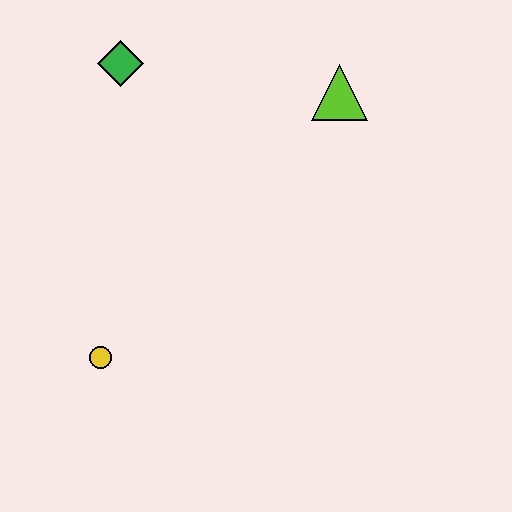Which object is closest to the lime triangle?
The green diamond is closest to the lime triangle.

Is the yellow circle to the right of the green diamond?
No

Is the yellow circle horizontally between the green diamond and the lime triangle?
No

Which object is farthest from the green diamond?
The yellow circle is farthest from the green diamond.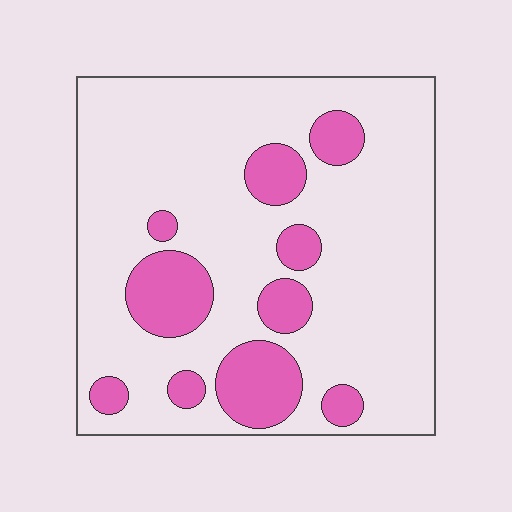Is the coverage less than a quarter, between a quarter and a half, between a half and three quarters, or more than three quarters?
Less than a quarter.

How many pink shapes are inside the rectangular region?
10.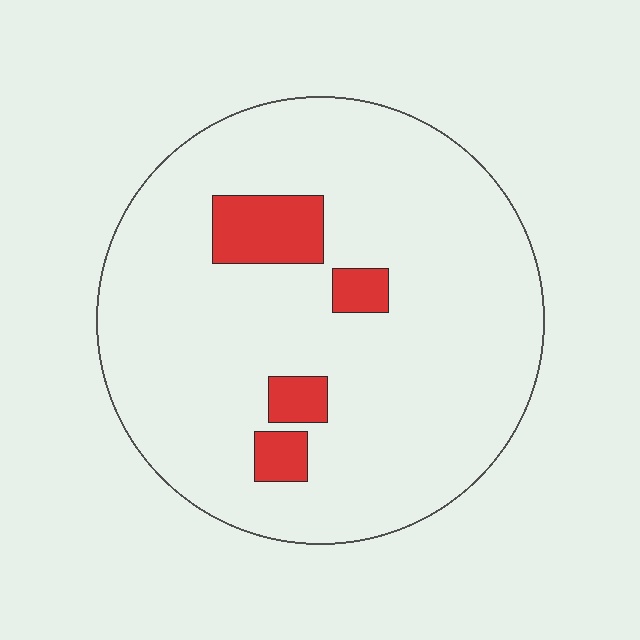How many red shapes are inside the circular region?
4.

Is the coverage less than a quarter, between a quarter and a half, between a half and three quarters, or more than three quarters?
Less than a quarter.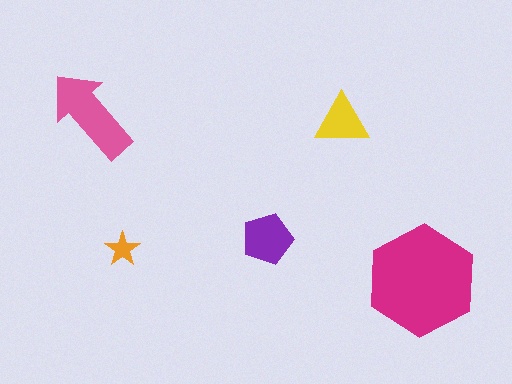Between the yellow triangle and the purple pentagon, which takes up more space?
The purple pentagon.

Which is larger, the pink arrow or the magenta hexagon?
The magenta hexagon.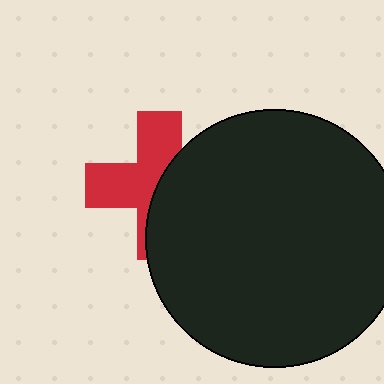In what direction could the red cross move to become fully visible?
The red cross could move left. That would shift it out from behind the black circle entirely.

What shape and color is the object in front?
The object in front is a black circle.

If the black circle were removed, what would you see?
You would see the complete red cross.